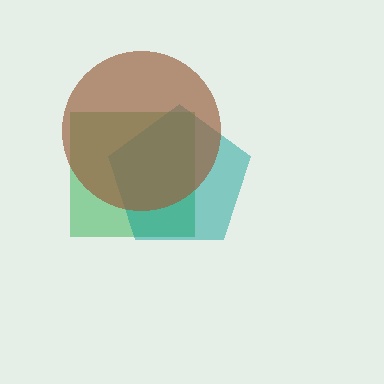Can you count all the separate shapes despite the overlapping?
Yes, there are 3 separate shapes.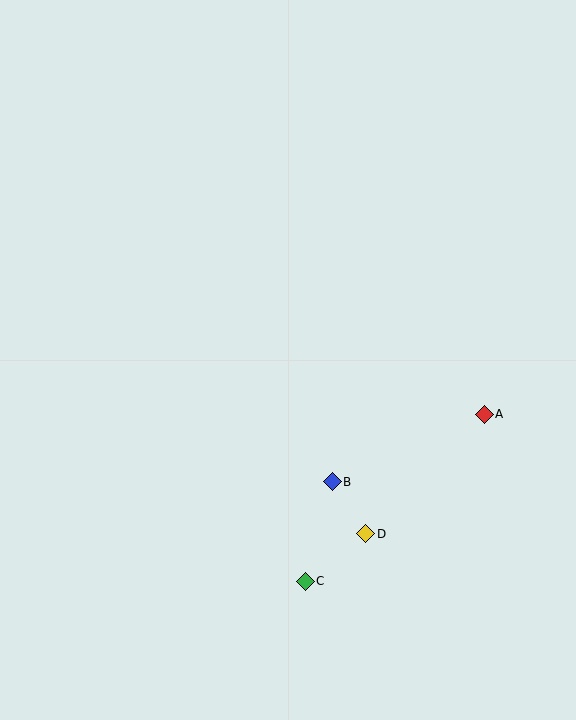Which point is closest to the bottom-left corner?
Point C is closest to the bottom-left corner.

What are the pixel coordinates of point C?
Point C is at (305, 581).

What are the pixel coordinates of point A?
Point A is at (484, 414).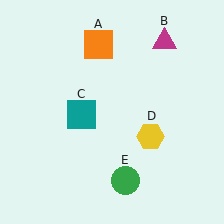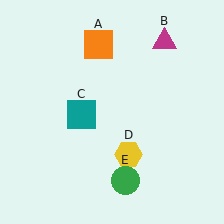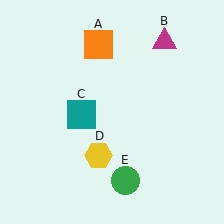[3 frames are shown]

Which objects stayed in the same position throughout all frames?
Orange square (object A) and magenta triangle (object B) and teal square (object C) and green circle (object E) remained stationary.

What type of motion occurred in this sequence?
The yellow hexagon (object D) rotated clockwise around the center of the scene.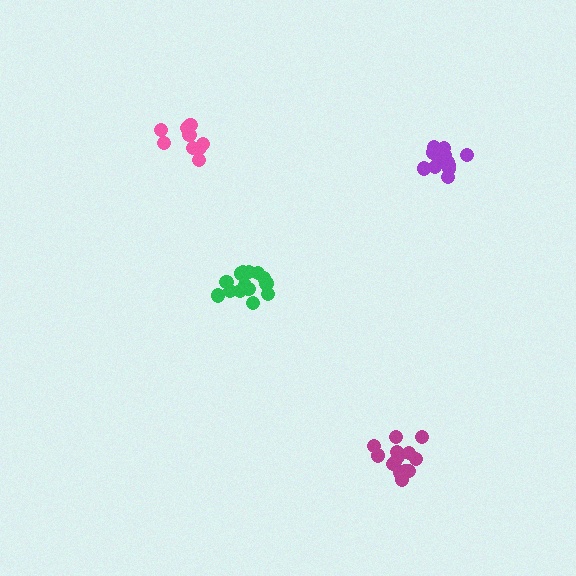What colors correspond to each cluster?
The clusters are colored: magenta, green, purple, pink.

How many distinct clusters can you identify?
There are 4 distinct clusters.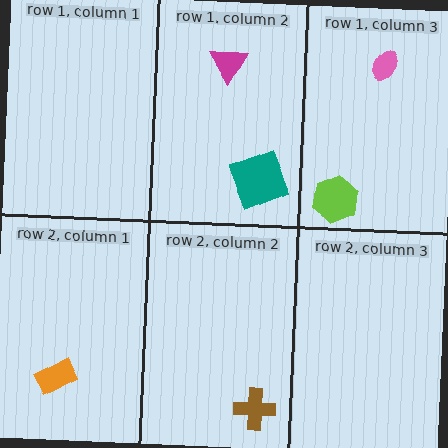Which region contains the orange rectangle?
The row 2, column 1 region.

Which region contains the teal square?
The row 1, column 2 region.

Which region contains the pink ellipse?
The row 1, column 3 region.